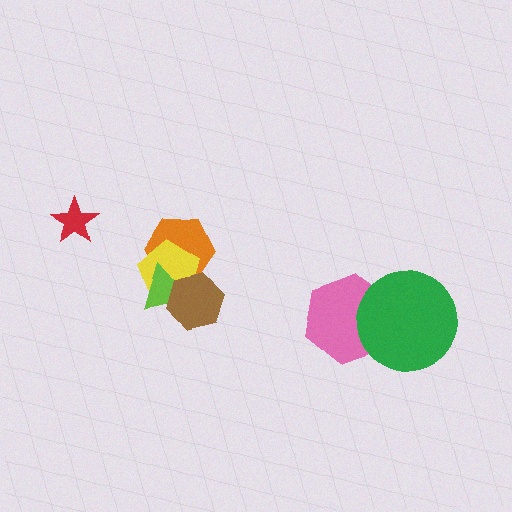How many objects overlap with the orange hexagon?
3 objects overlap with the orange hexagon.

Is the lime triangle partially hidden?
Yes, it is partially covered by another shape.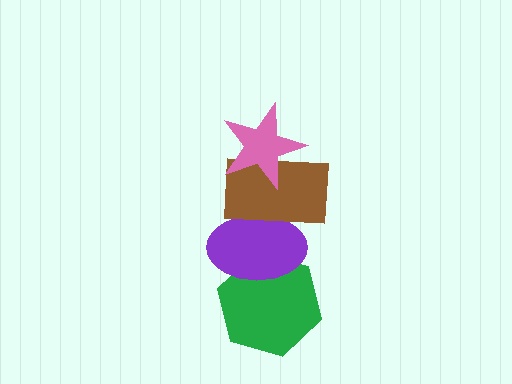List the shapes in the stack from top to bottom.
From top to bottom: the pink star, the brown rectangle, the purple ellipse, the green hexagon.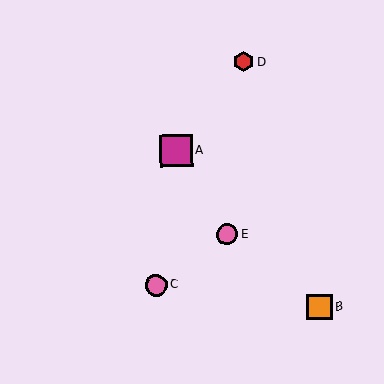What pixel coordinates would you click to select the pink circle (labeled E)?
Click at (227, 235) to select the pink circle E.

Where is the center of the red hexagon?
The center of the red hexagon is at (243, 62).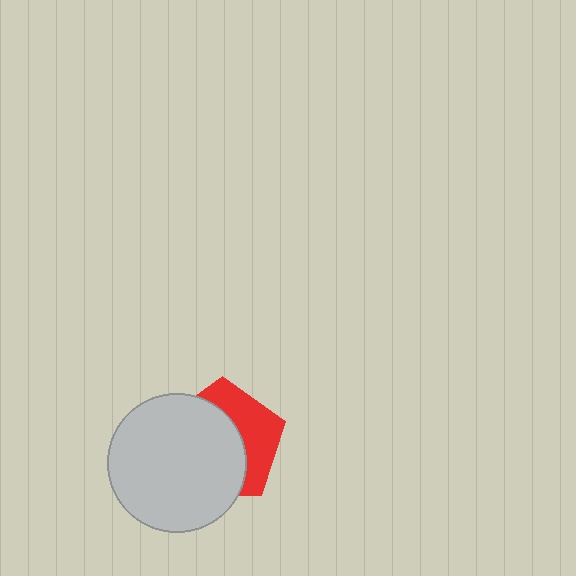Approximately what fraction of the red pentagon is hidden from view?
Roughly 61% of the red pentagon is hidden behind the light gray circle.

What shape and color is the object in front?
The object in front is a light gray circle.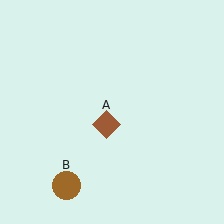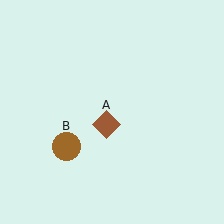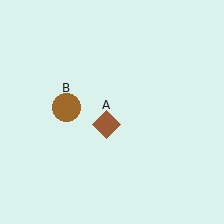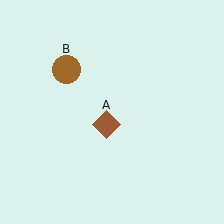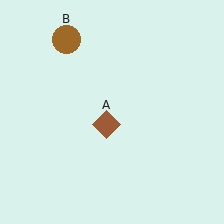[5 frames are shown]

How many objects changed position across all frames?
1 object changed position: brown circle (object B).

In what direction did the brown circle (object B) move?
The brown circle (object B) moved up.